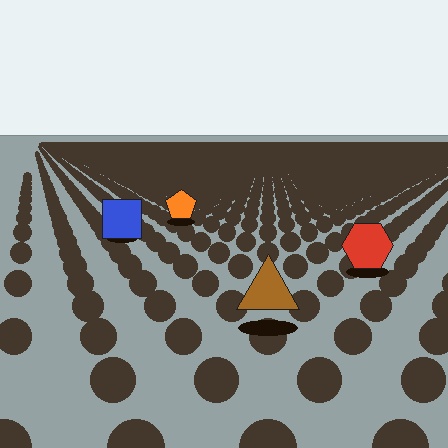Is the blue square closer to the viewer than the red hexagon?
No. The red hexagon is closer — you can tell from the texture gradient: the ground texture is coarser near it.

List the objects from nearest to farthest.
From nearest to farthest: the brown triangle, the red hexagon, the blue square, the orange pentagon.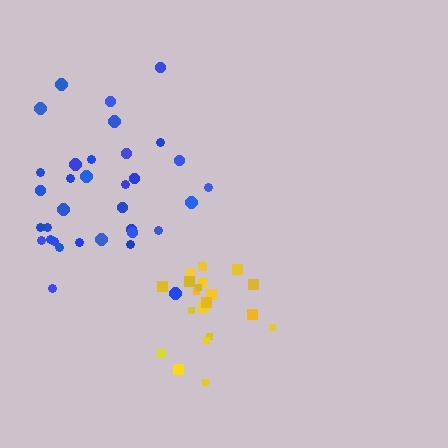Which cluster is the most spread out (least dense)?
Blue.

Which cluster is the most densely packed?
Yellow.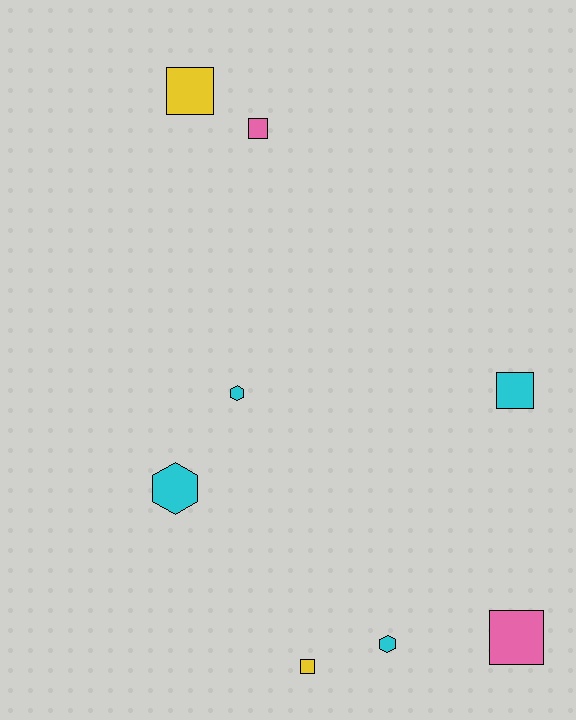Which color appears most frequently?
Cyan, with 4 objects.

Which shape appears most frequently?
Square, with 5 objects.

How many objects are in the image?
There are 8 objects.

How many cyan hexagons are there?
There are 3 cyan hexagons.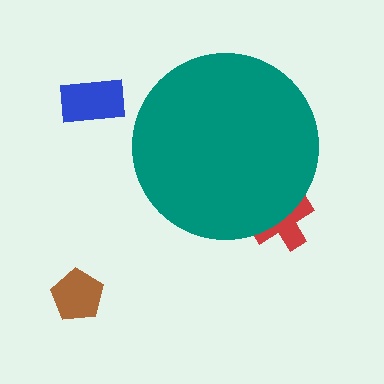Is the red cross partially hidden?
Yes, the red cross is partially hidden behind the teal circle.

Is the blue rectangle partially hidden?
No, the blue rectangle is fully visible.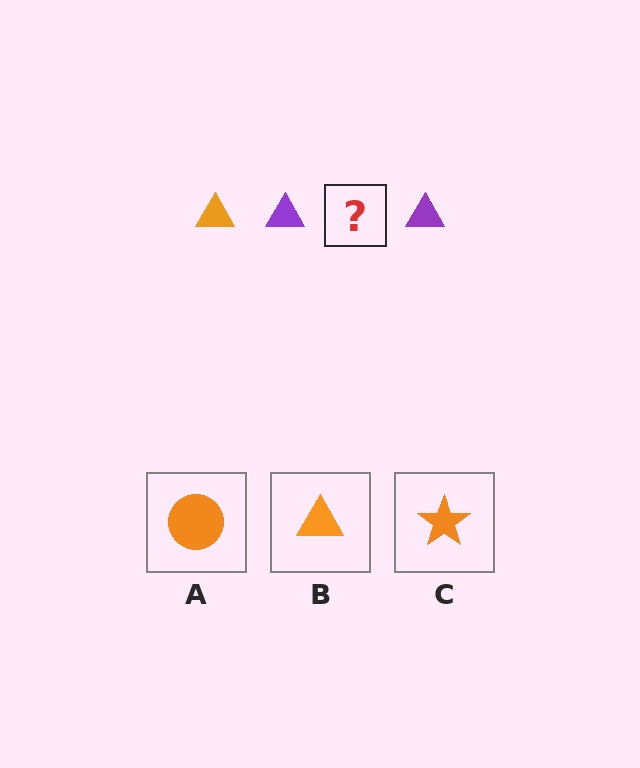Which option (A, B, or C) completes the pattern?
B.